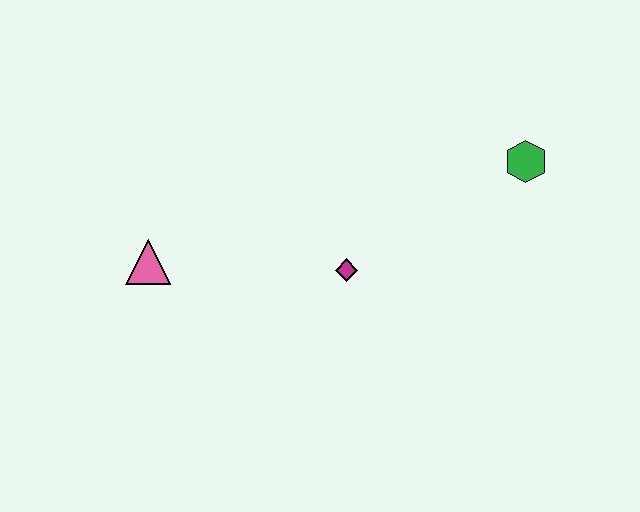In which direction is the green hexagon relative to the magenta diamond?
The green hexagon is to the right of the magenta diamond.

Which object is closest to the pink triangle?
The magenta diamond is closest to the pink triangle.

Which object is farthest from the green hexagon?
The pink triangle is farthest from the green hexagon.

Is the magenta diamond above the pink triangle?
No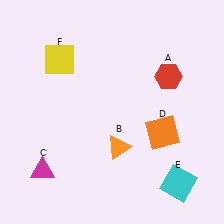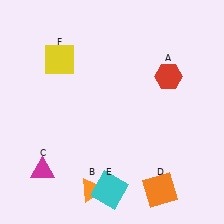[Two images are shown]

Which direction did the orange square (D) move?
The orange square (D) moved down.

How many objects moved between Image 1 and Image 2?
3 objects moved between the two images.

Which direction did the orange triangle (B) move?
The orange triangle (B) moved down.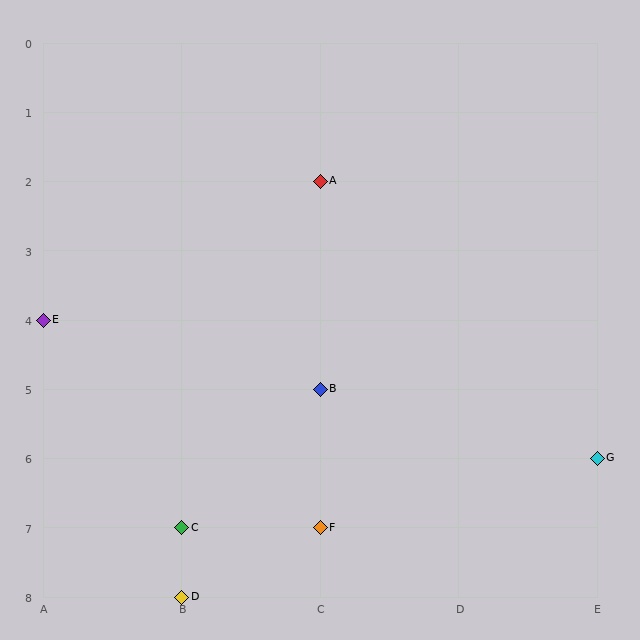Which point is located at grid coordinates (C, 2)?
Point A is at (C, 2).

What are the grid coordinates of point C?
Point C is at grid coordinates (B, 7).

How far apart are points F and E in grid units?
Points F and E are 2 columns and 3 rows apart (about 3.6 grid units diagonally).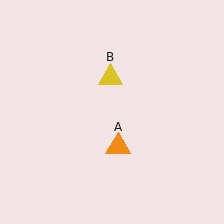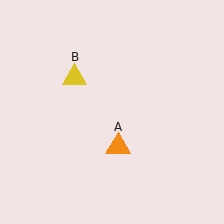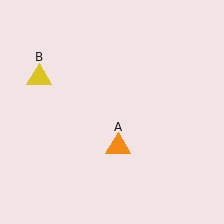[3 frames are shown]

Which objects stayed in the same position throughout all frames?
Orange triangle (object A) remained stationary.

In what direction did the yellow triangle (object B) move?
The yellow triangle (object B) moved left.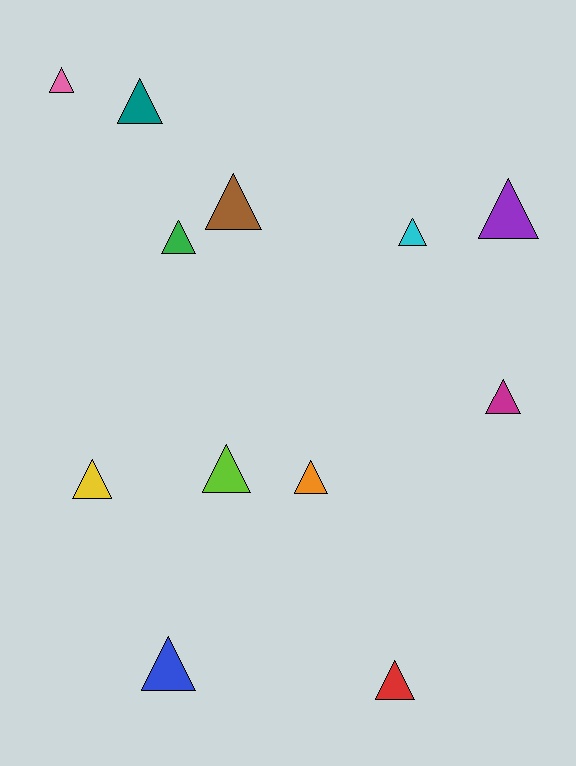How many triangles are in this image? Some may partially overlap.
There are 12 triangles.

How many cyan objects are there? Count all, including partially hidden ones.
There is 1 cyan object.